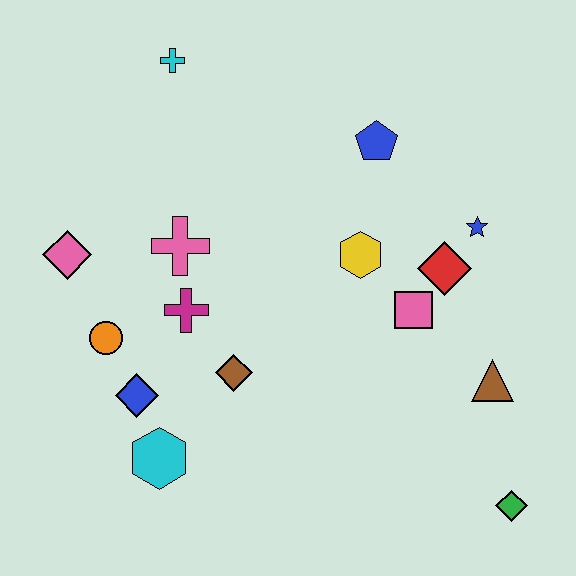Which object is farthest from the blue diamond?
The green diamond is farthest from the blue diamond.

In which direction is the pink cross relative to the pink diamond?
The pink cross is to the right of the pink diamond.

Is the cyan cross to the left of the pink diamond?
No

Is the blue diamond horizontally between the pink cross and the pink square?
No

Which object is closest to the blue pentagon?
The yellow hexagon is closest to the blue pentagon.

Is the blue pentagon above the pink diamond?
Yes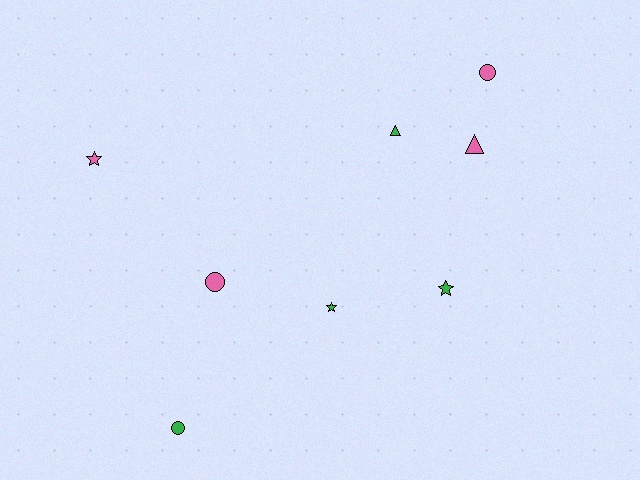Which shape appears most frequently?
Circle, with 3 objects.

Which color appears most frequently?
Green, with 4 objects.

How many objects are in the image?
There are 8 objects.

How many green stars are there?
There are 2 green stars.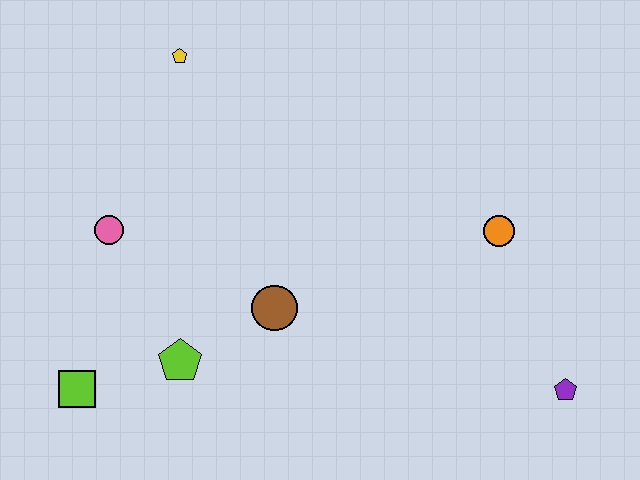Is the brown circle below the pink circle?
Yes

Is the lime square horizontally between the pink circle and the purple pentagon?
No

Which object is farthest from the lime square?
The purple pentagon is farthest from the lime square.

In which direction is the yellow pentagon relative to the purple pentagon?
The yellow pentagon is to the left of the purple pentagon.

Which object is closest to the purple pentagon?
The orange circle is closest to the purple pentagon.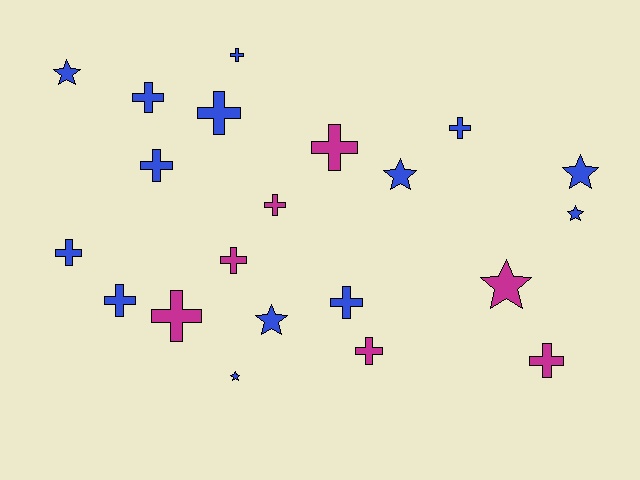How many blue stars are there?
There are 6 blue stars.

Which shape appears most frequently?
Cross, with 14 objects.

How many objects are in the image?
There are 21 objects.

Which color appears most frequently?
Blue, with 14 objects.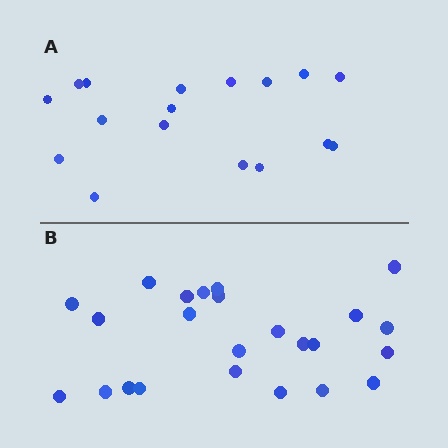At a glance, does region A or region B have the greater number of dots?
Region B (the bottom region) has more dots.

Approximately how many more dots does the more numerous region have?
Region B has roughly 8 or so more dots than region A.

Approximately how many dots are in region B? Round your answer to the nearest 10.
About 20 dots. (The exact count is 24, which rounds to 20.)